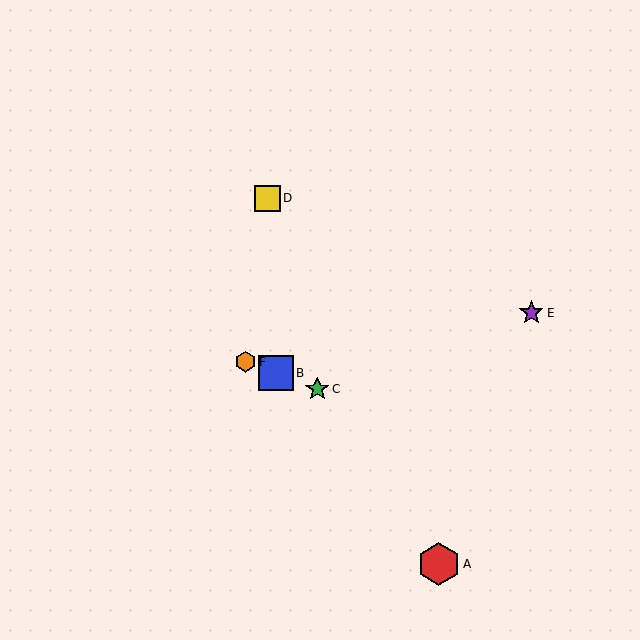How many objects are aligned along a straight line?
3 objects (B, C, F) are aligned along a straight line.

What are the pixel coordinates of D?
Object D is at (268, 198).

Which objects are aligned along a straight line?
Objects B, C, F are aligned along a straight line.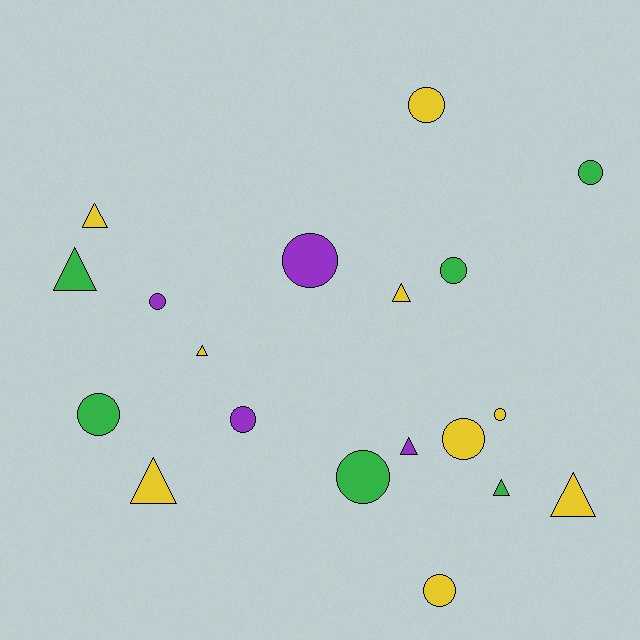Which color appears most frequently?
Yellow, with 9 objects.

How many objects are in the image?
There are 19 objects.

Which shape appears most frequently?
Circle, with 11 objects.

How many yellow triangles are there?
There are 5 yellow triangles.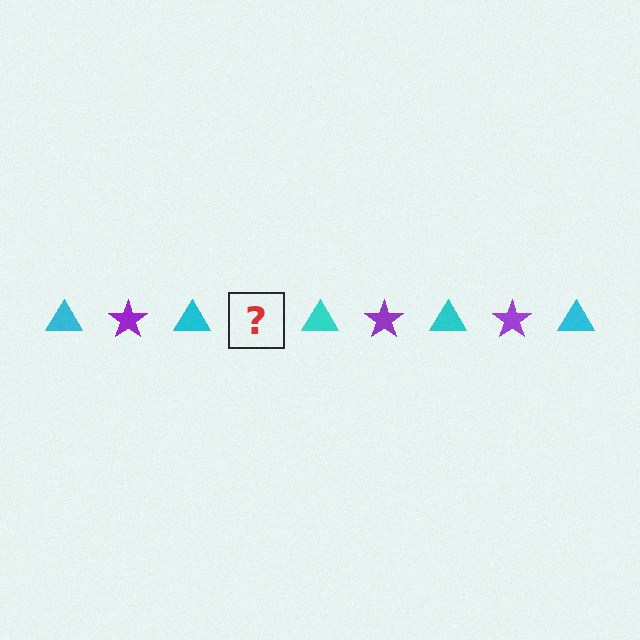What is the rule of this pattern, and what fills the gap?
The rule is that the pattern alternates between cyan triangle and purple star. The gap should be filled with a purple star.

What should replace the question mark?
The question mark should be replaced with a purple star.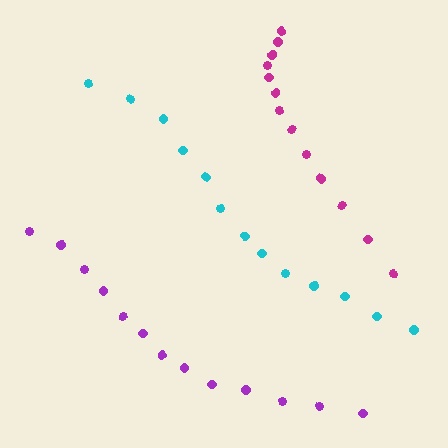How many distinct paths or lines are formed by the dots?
There are 3 distinct paths.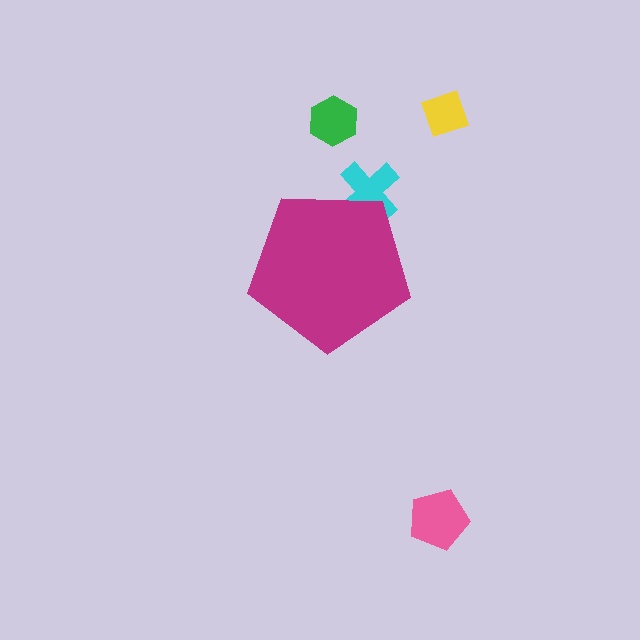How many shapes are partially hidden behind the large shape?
1 shape is partially hidden.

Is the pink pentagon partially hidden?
No, the pink pentagon is fully visible.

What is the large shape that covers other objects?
A magenta pentagon.